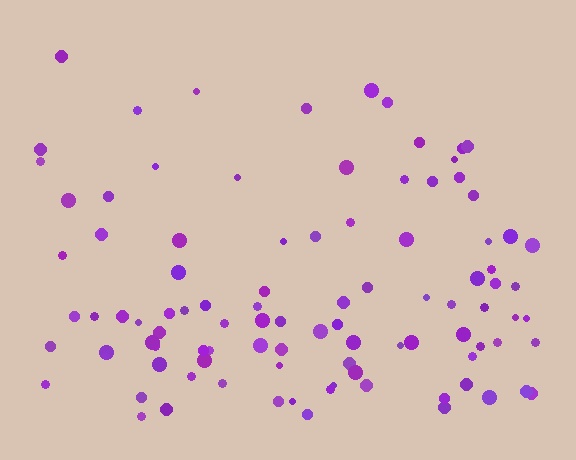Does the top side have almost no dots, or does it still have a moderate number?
Still a moderate number, just noticeably fewer than the bottom.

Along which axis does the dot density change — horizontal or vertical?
Vertical.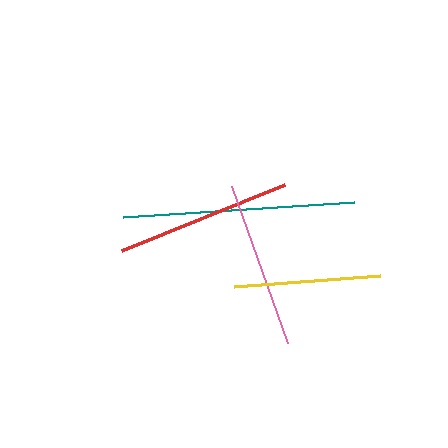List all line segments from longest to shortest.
From longest to shortest: teal, red, pink, yellow.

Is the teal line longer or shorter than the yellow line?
The teal line is longer than the yellow line.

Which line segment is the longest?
The teal line is the longest at approximately 232 pixels.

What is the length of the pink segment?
The pink segment is approximately 167 pixels long.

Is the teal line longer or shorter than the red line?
The teal line is longer than the red line.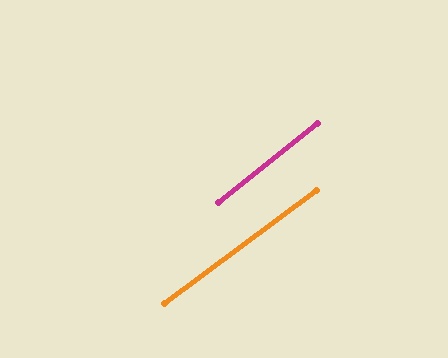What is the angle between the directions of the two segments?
Approximately 2 degrees.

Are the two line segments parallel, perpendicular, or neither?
Parallel — their directions differ by only 2.0°.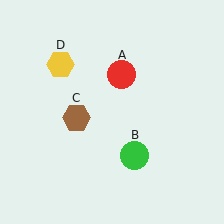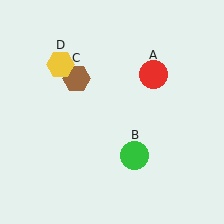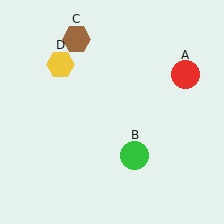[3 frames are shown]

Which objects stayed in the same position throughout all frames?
Green circle (object B) and yellow hexagon (object D) remained stationary.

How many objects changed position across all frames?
2 objects changed position: red circle (object A), brown hexagon (object C).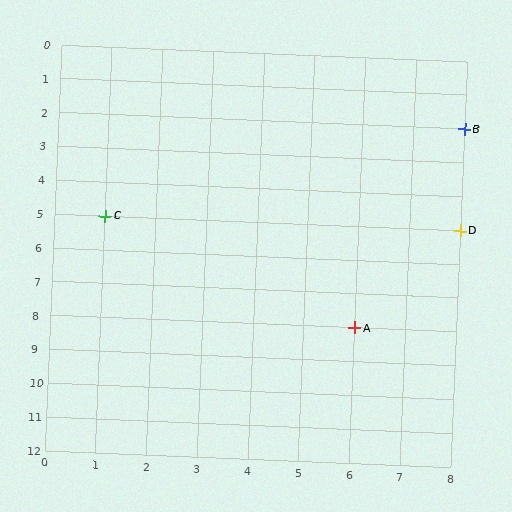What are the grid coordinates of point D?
Point D is at grid coordinates (8, 5).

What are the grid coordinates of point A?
Point A is at grid coordinates (6, 8).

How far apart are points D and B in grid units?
Points D and B are 3 rows apart.